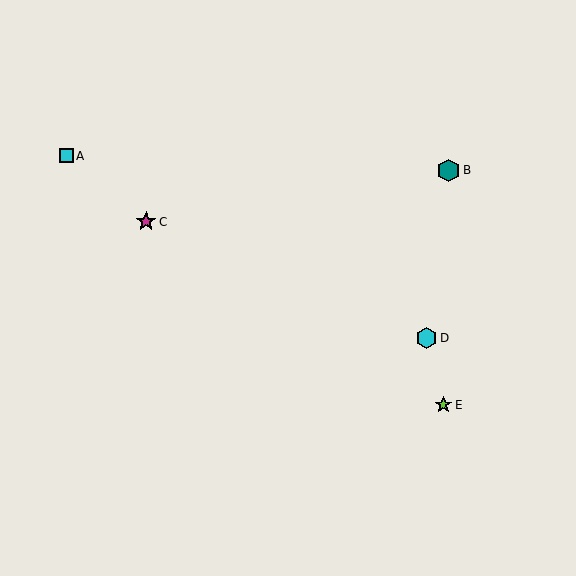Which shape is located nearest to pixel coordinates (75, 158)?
The cyan square (labeled A) at (66, 156) is nearest to that location.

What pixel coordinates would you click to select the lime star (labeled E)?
Click at (443, 405) to select the lime star E.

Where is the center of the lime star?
The center of the lime star is at (443, 405).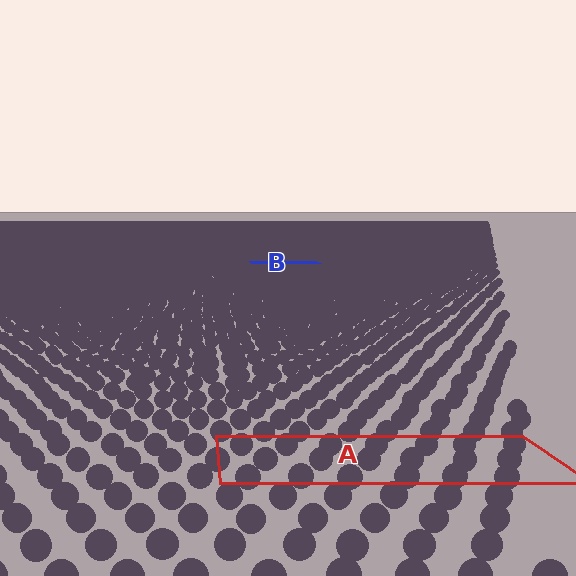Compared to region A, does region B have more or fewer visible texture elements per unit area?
Region B has more texture elements per unit area — they are packed more densely because it is farther away.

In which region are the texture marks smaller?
The texture marks are smaller in region B, because it is farther away.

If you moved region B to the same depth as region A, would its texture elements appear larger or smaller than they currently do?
They would appear larger. At a closer depth, the same texture elements are projected at a bigger on-screen size.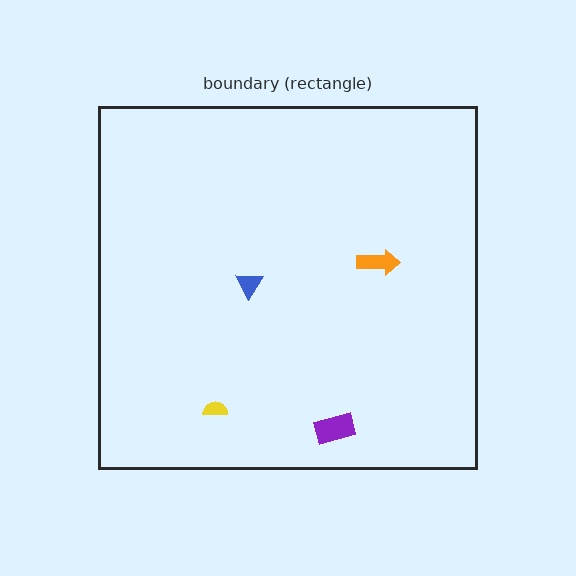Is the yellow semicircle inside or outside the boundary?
Inside.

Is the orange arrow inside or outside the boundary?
Inside.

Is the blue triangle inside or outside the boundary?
Inside.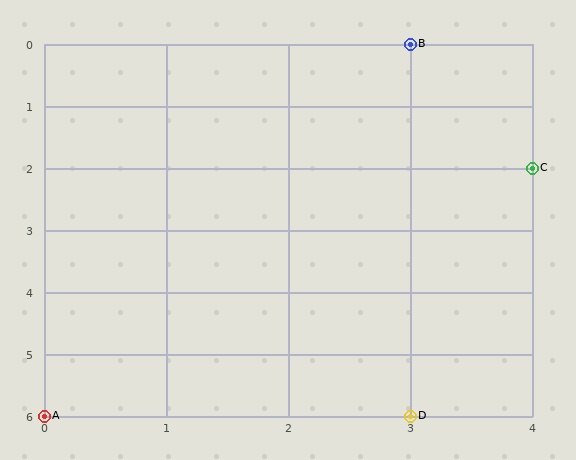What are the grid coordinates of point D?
Point D is at grid coordinates (3, 6).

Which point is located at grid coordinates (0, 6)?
Point A is at (0, 6).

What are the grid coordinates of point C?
Point C is at grid coordinates (4, 2).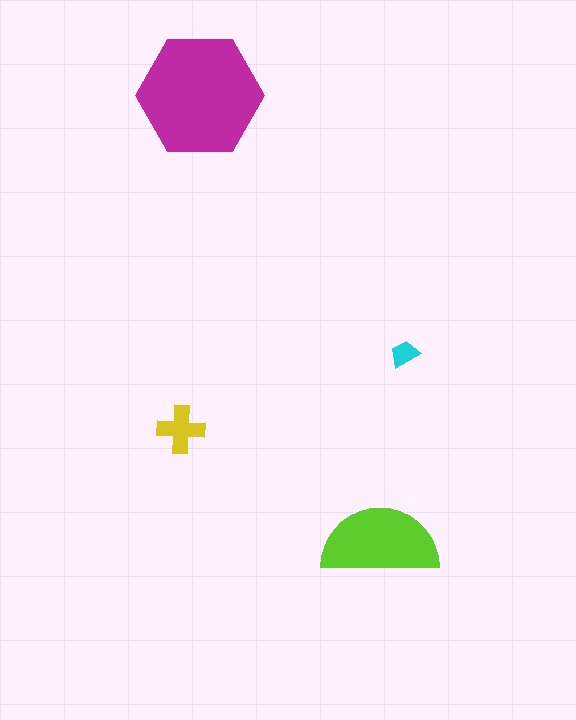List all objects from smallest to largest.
The cyan trapezoid, the yellow cross, the lime semicircle, the magenta hexagon.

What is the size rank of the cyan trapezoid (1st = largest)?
4th.